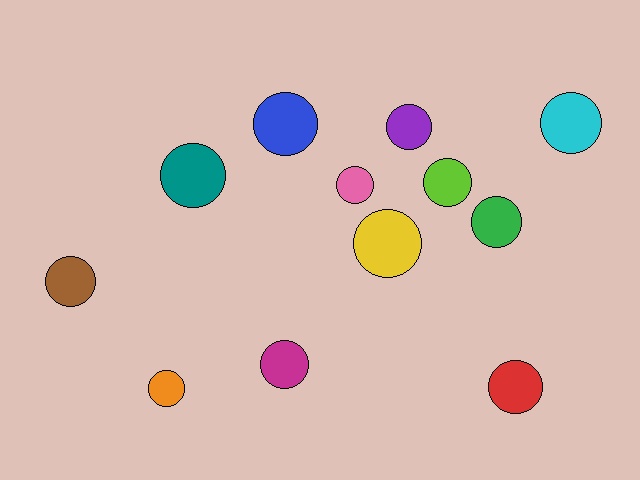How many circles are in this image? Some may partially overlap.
There are 12 circles.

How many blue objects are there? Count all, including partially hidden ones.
There is 1 blue object.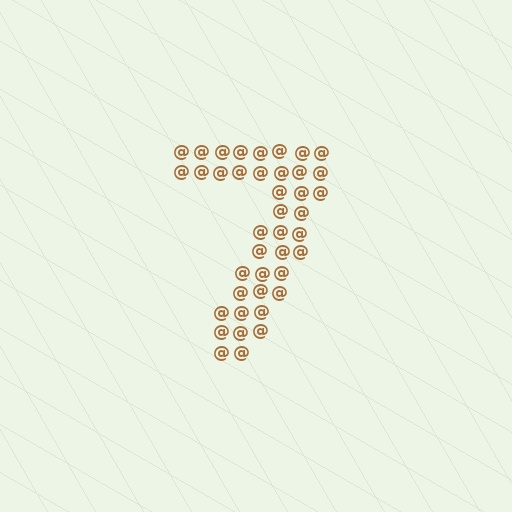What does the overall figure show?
The overall figure shows the digit 7.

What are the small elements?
The small elements are at signs.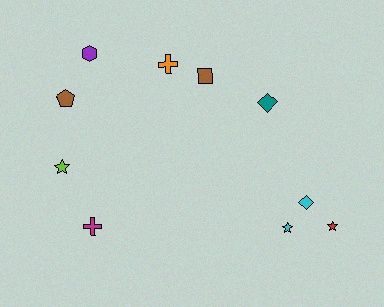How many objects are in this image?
There are 10 objects.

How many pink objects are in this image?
There are no pink objects.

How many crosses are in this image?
There are 2 crosses.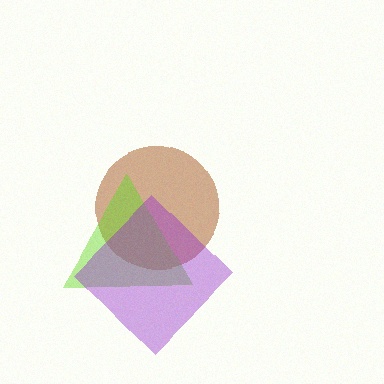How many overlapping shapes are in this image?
There are 3 overlapping shapes in the image.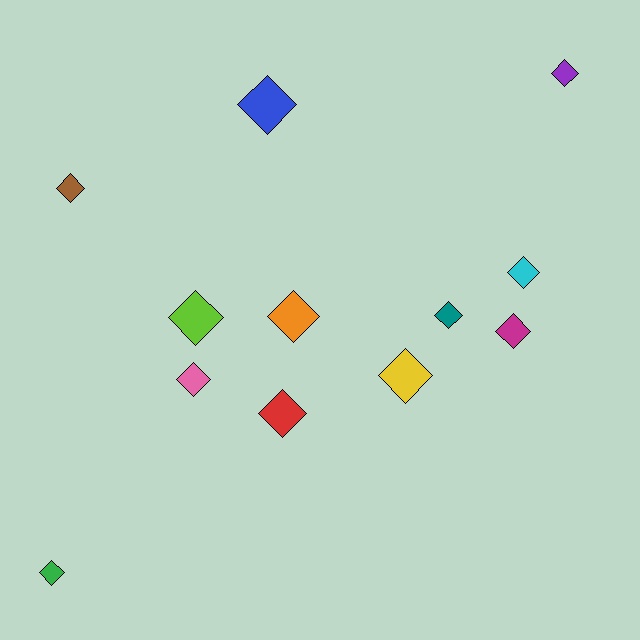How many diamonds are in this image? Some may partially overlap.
There are 12 diamonds.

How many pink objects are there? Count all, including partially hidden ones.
There is 1 pink object.